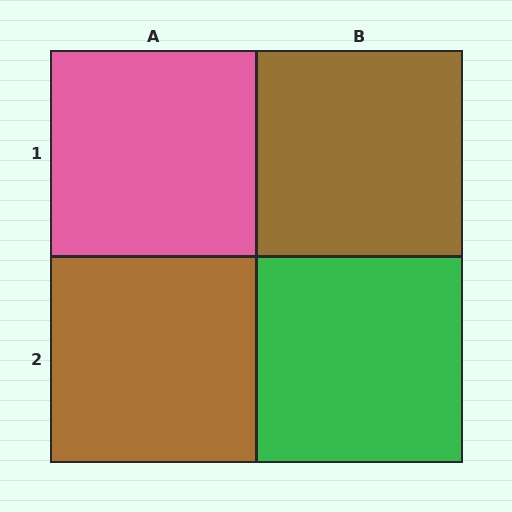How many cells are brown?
2 cells are brown.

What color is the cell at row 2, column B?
Green.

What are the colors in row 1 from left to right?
Pink, brown.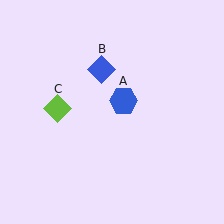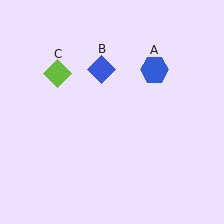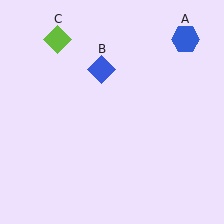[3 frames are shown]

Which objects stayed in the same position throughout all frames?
Blue diamond (object B) remained stationary.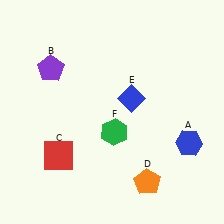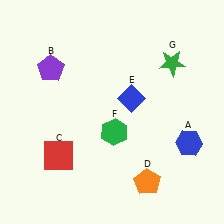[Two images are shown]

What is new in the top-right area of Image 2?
A green star (G) was added in the top-right area of Image 2.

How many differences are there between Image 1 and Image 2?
There is 1 difference between the two images.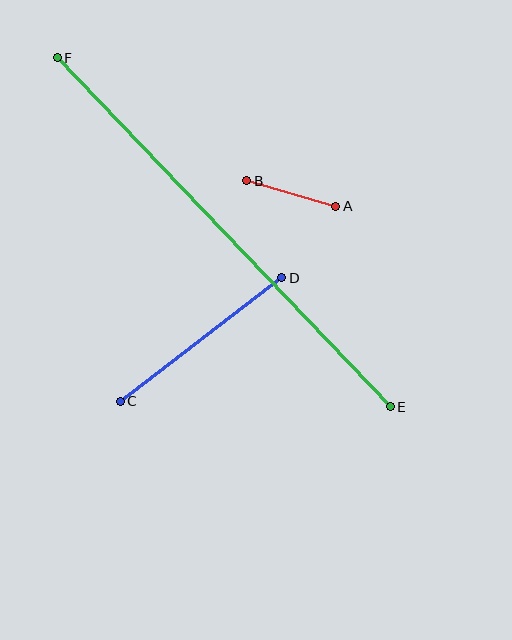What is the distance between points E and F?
The distance is approximately 482 pixels.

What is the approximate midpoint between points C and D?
The midpoint is at approximately (201, 339) pixels.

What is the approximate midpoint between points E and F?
The midpoint is at approximately (224, 232) pixels.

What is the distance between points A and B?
The distance is approximately 93 pixels.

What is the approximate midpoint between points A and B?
The midpoint is at approximately (291, 193) pixels.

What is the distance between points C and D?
The distance is approximately 203 pixels.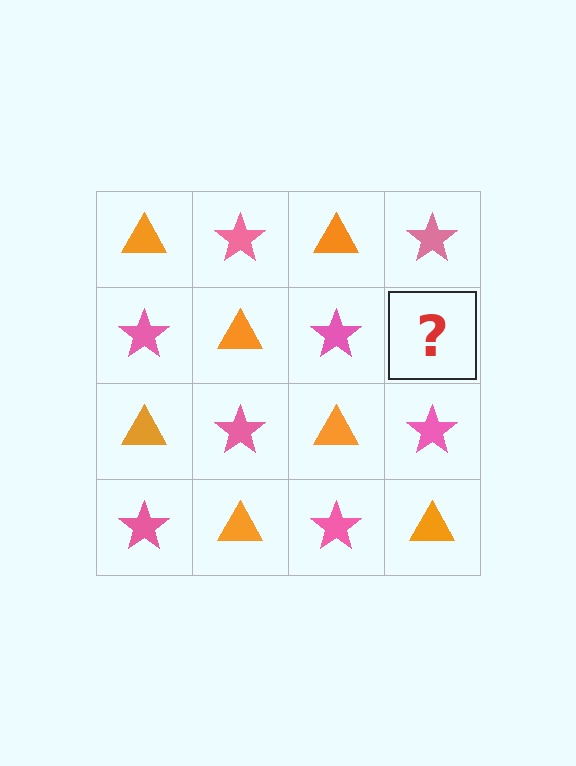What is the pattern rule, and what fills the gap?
The rule is that it alternates orange triangle and pink star in a checkerboard pattern. The gap should be filled with an orange triangle.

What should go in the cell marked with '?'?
The missing cell should contain an orange triangle.